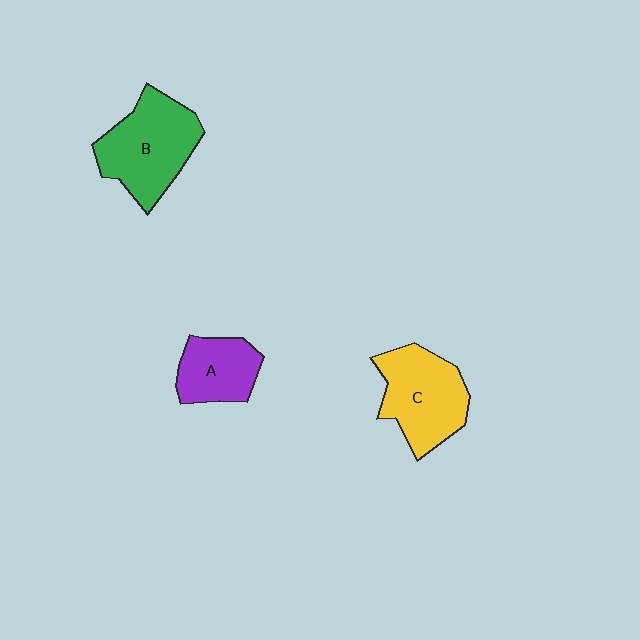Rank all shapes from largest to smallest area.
From largest to smallest: B (green), C (yellow), A (purple).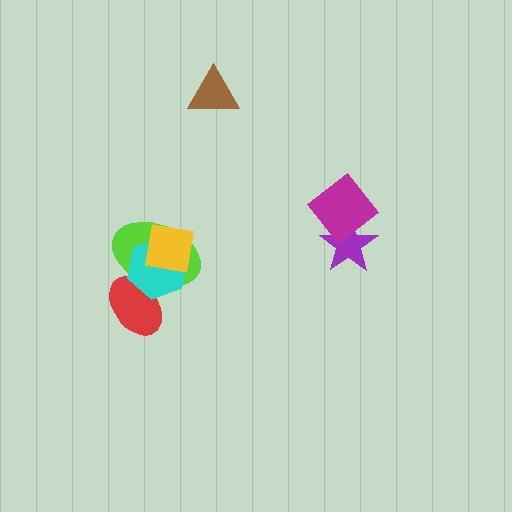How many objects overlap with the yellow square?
2 objects overlap with the yellow square.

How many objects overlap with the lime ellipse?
3 objects overlap with the lime ellipse.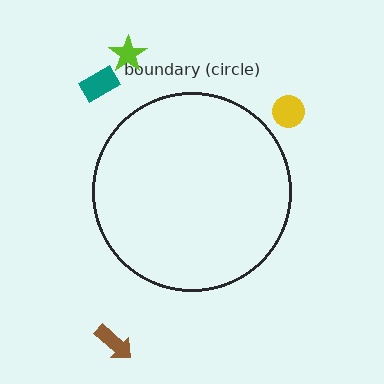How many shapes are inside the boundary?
0 inside, 4 outside.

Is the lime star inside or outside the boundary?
Outside.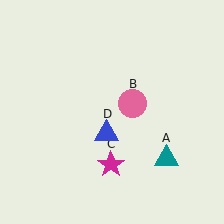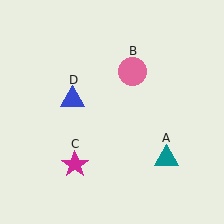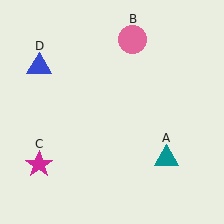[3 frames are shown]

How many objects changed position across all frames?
3 objects changed position: pink circle (object B), magenta star (object C), blue triangle (object D).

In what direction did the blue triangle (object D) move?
The blue triangle (object D) moved up and to the left.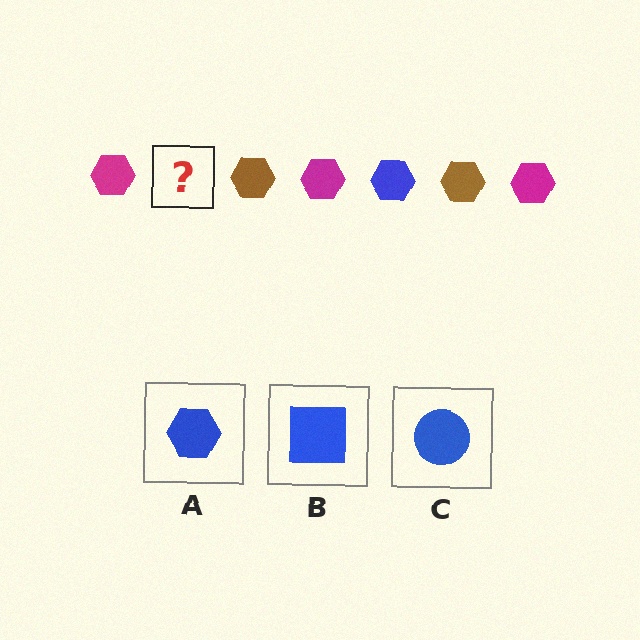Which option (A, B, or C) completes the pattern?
A.